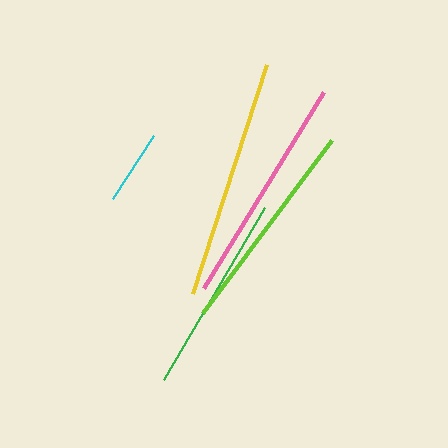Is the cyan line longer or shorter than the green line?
The green line is longer than the cyan line.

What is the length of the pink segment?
The pink segment is approximately 229 pixels long.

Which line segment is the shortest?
The cyan line is the shortest at approximately 76 pixels.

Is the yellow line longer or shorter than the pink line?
The yellow line is longer than the pink line.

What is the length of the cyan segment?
The cyan segment is approximately 76 pixels long.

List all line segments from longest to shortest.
From longest to shortest: yellow, pink, lime, green, cyan.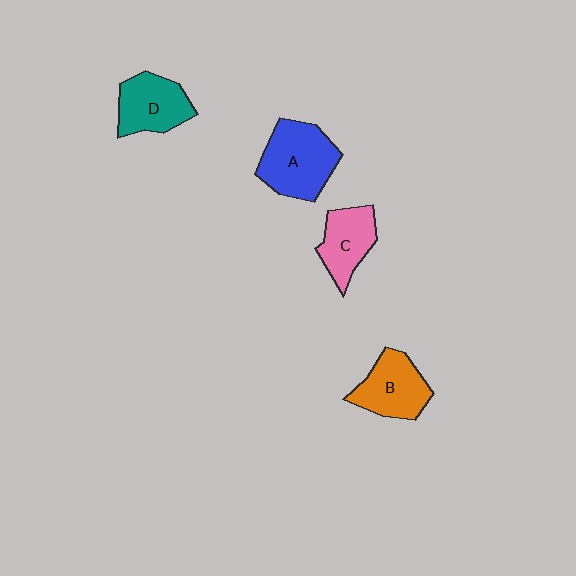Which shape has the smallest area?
Shape C (pink).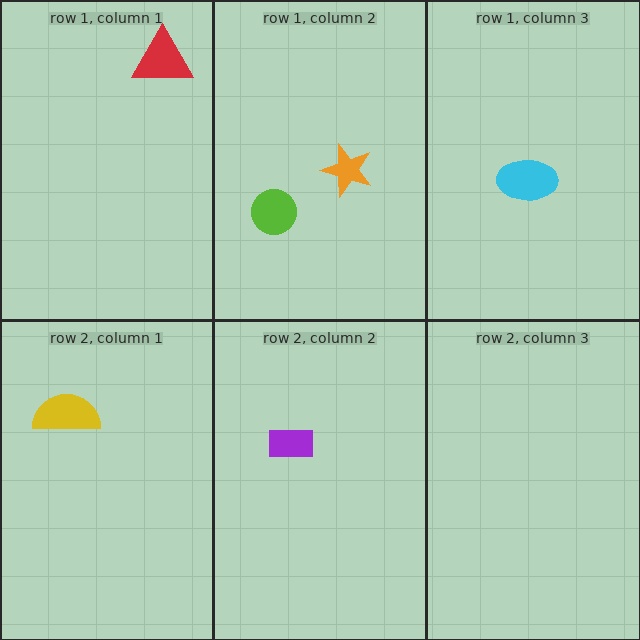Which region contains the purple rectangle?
The row 2, column 2 region.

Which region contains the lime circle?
The row 1, column 2 region.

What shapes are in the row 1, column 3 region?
The cyan ellipse.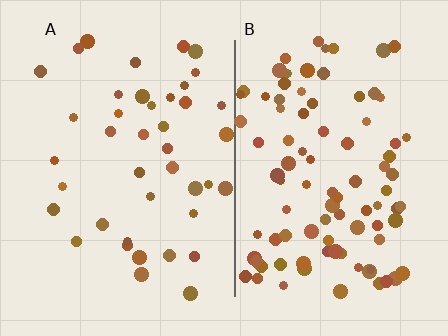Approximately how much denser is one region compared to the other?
Approximately 2.3× — region B over region A.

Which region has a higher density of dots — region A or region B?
B (the right).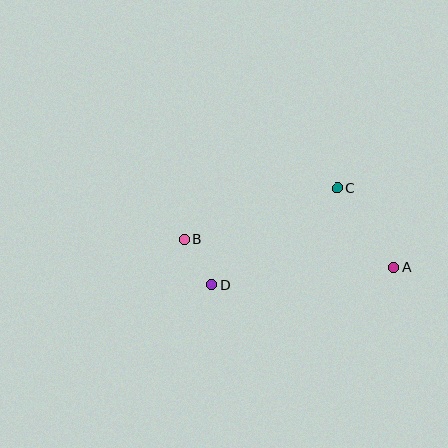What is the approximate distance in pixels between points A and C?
The distance between A and C is approximately 97 pixels.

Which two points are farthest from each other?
Points A and B are farthest from each other.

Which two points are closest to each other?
Points B and D are closest to each other.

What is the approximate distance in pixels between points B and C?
The distance between B and C is approximately 161 pixels.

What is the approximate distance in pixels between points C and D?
The distance between C and D is approximately 158 pixels.